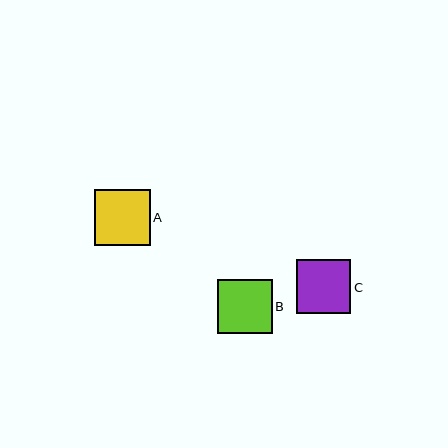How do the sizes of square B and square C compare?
Square B and square C are approximately the same size.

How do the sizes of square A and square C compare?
Square A and square C are approximately the same size.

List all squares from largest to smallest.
From largest to smallest: A, B, C.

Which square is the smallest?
Square C is the smallest with a size of approximately 54 pixels.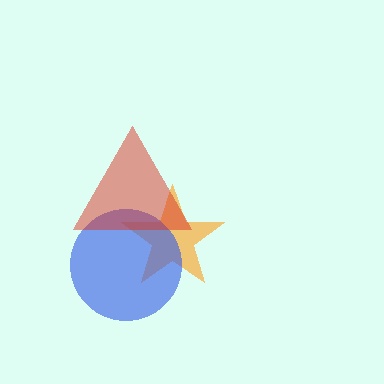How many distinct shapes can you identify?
There are 3 distinct shapes: an orange star, a blue circle, a red triangle.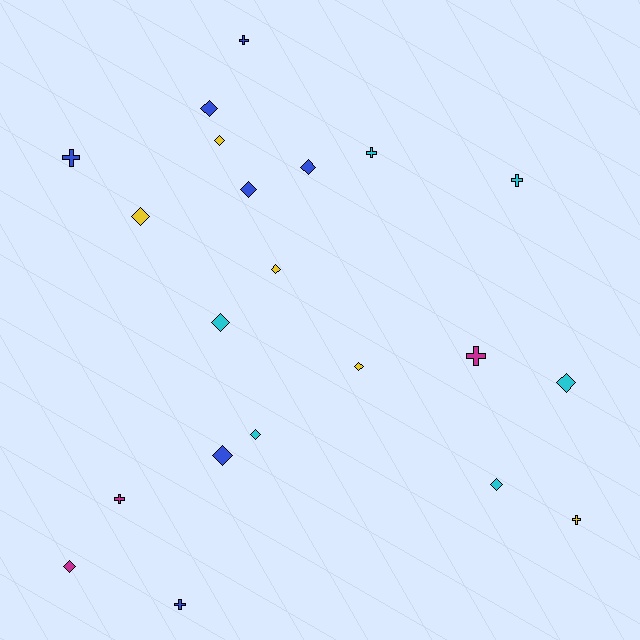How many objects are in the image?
There are 21 objects.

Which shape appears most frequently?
Diamond, with 13 objects.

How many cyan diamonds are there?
There are 4 cyan diamonds.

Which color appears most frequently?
Blue, with 7 objects.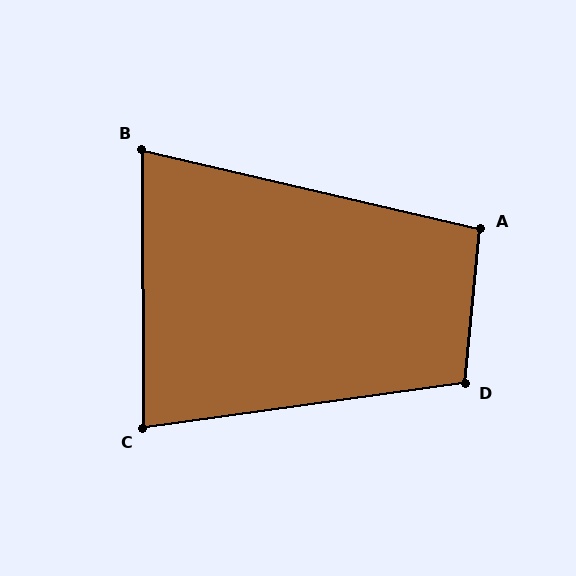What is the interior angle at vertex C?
Approximately 82 degrees (acute).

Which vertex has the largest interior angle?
D, at approximately 103 degrees.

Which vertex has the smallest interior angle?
B, at approximately 77 degrees.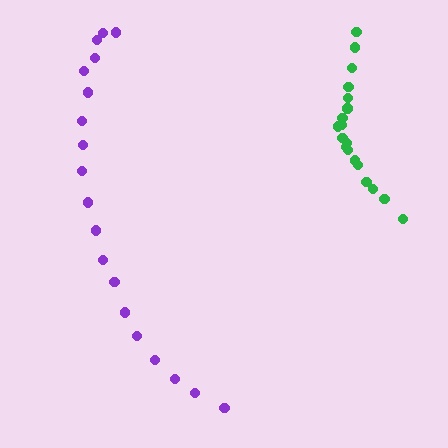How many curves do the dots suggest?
There are 2 distinct paths.